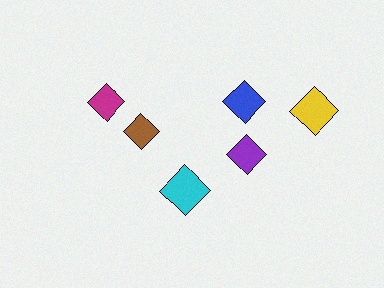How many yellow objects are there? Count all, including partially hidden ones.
There is 1 yellow object.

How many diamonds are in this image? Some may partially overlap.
There are 6 diamonds.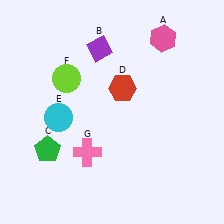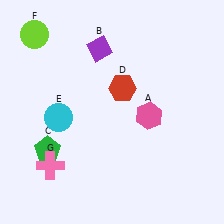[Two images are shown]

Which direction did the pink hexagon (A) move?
The pink hexagon (A) moved down.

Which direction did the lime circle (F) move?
The lime circle (F) moved up.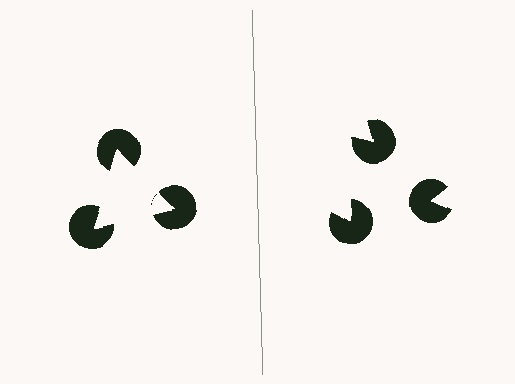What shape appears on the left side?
An illusory triangle.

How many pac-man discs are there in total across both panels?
6 — 3 on each side.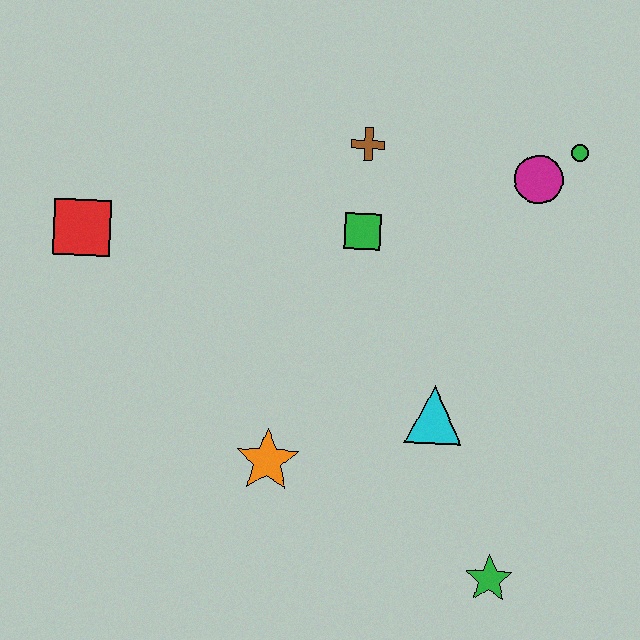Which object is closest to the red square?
The green square is closest to the red square.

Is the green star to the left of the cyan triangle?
No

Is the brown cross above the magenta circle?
Yes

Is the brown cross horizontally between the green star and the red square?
Yes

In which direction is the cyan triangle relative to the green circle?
The cyan triangle is below the green circle.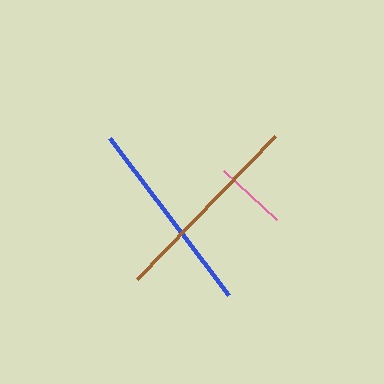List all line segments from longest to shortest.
From longest to shortest: brown, blue, pink.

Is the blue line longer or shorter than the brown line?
The brown line is longer than the blue line.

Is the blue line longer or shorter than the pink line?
The blue line is longer than the pink line.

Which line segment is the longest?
The brown line is the longest at approximately 199 pixels.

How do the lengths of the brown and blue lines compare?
The brown and blue lines are approximately the same length.